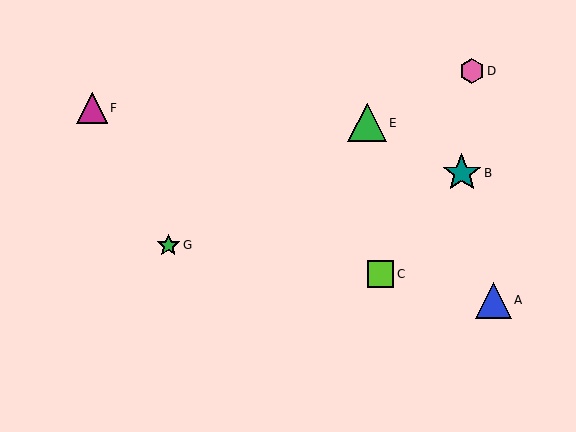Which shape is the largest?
The green triangle (labeled E) is the largest.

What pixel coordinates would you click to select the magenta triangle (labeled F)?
Click at (92, 108) to select the magenta triangle F.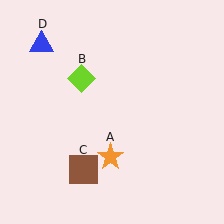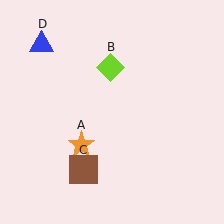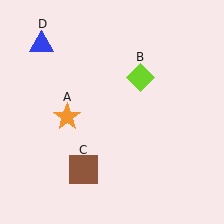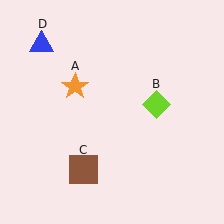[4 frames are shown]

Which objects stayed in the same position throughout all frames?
Brown square (object C) and blue triangle (object D) remained stationary.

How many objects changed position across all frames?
2 objects changed position: orange star (object A), lime diamond (object B).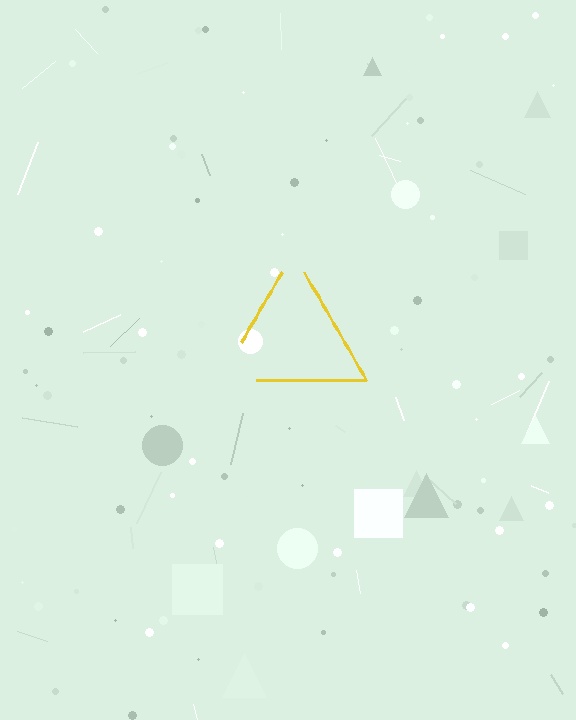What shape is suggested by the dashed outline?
The dashed outline suggests a triangle.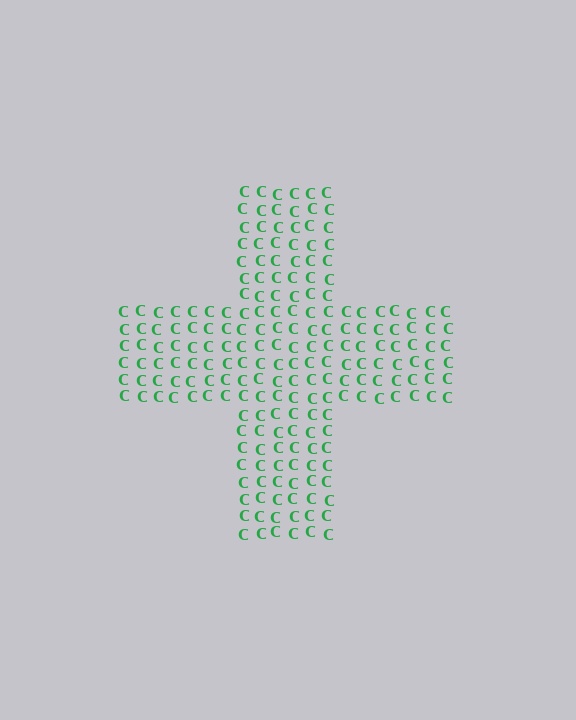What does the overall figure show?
The overall figure shows a cross.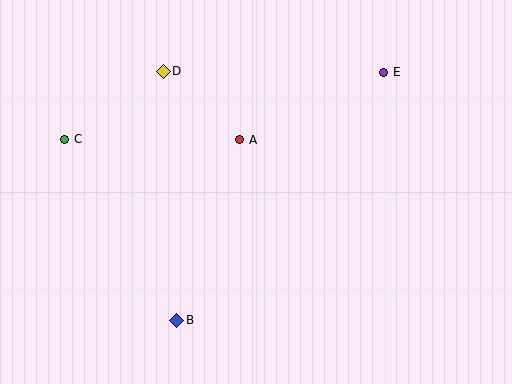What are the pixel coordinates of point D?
Point D is at (163, 71).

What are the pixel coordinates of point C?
Point C is at (65, 139).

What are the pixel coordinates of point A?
Point A is at (240, 140).